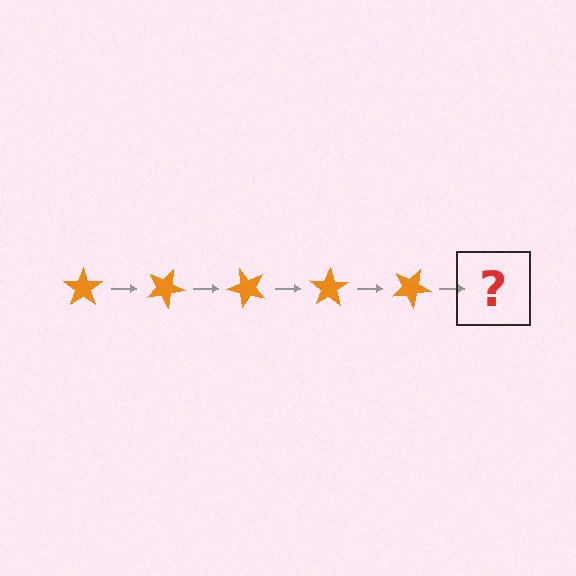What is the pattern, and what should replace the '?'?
The pattern is that the star rotates 25 degrees each step. The '?' should be an orange star rotated 125 degrees.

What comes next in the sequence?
The next element should be an orange star rotated 125 degrees.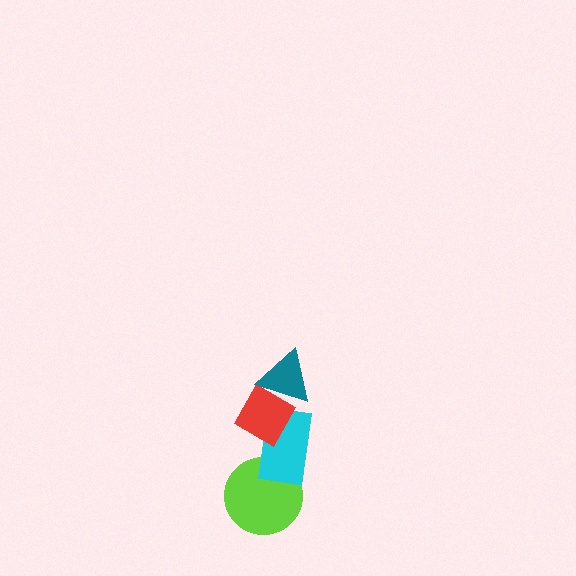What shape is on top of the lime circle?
The cyan rectangle is on top of the lime circle.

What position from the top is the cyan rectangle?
The cyan rectangle is 3rd from the top.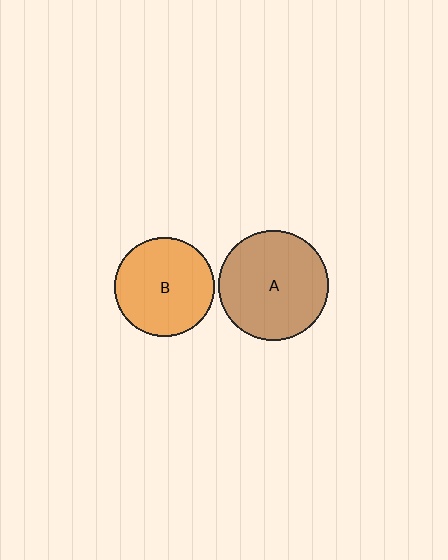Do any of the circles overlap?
No, none of the circles overlap.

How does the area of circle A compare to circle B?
Approximately 1.2 times.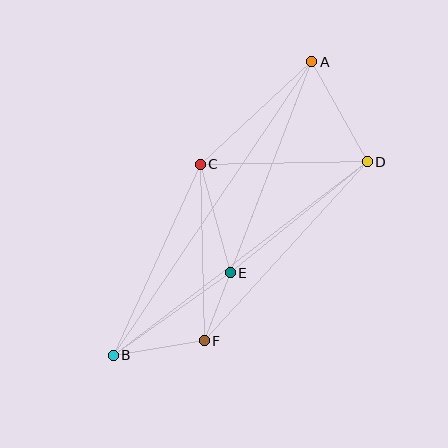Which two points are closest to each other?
Points E and F are closest to each other.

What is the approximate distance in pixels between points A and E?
The distance between A and E is approximately 226 pixels.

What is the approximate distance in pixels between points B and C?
The distance between B and C is approximately 210 pixels.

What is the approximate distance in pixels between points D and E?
The distance between D and E is approximately 176 pixels.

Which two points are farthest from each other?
Points A and B are farthest from each other.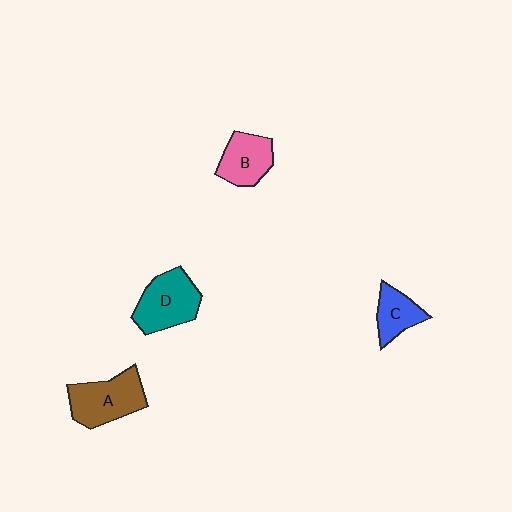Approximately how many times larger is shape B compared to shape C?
Approximately 1.3 times.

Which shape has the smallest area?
Shape C (blue).